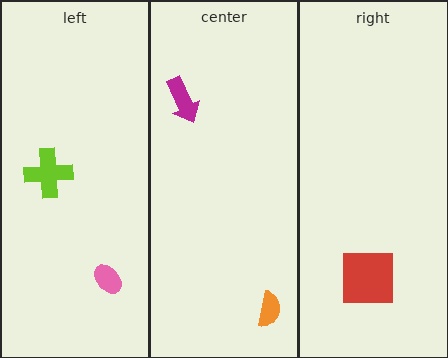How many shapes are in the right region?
1.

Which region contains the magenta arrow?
The center region.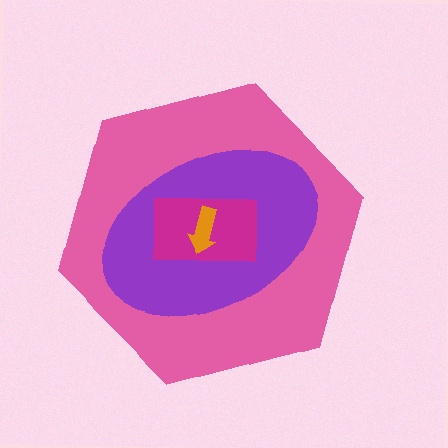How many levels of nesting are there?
4.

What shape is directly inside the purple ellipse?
The magenta rectangle.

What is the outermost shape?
The pink hexagon.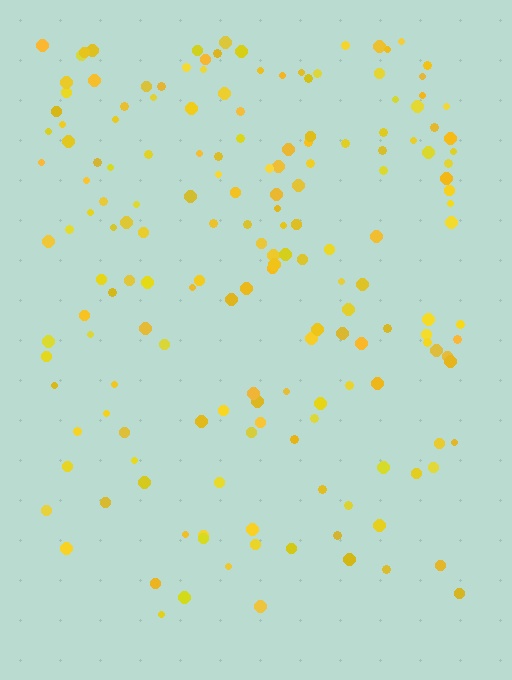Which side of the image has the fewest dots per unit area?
The bottom.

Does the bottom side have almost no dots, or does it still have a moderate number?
Still a moderate number, just noticeably fewer than the top.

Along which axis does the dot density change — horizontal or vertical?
Vertical.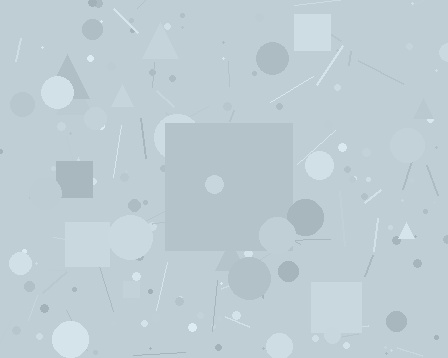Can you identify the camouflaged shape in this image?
The camouflaged shape is a square.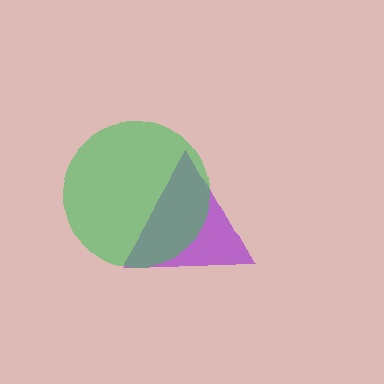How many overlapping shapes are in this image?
There are 2 overlapping shapes in the image.